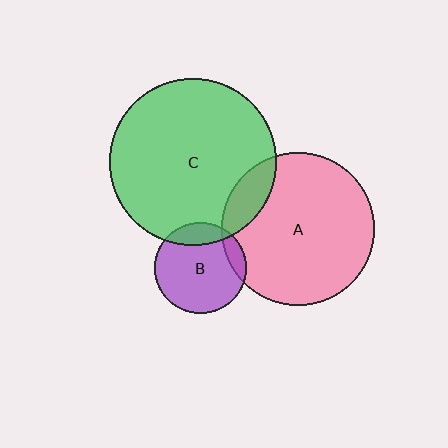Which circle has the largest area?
Circle C (green).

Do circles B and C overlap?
Yes.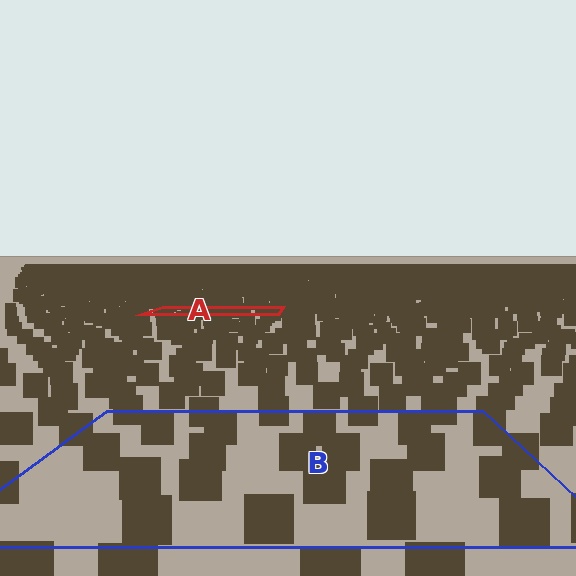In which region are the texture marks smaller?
The texture marks are smaller in region A, because it is farther away.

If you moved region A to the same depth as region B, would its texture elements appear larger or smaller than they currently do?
They would appear larger. At a closer depth, the same texture elements are projected at a bigger on-screen size.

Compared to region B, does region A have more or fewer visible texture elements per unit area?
Region A has more texture elements per unit area — they are packed more densely because it is farther away.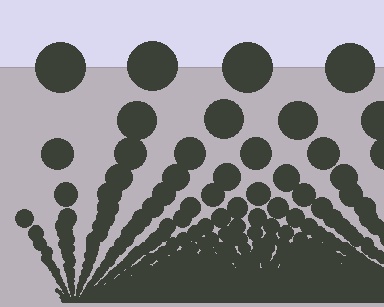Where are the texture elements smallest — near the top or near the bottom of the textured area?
Near the bottom.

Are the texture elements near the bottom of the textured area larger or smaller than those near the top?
Smaller. The gradient is inverted — elements near the bottom are smaller and denser.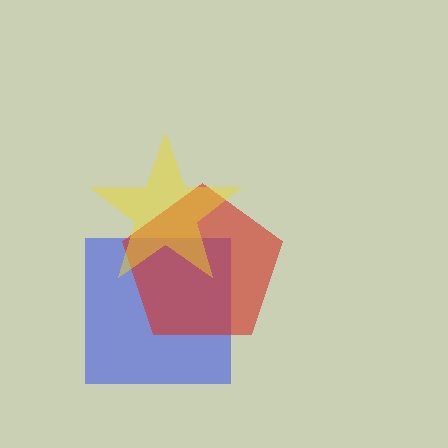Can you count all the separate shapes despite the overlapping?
Yes, there are 3 separate shapes.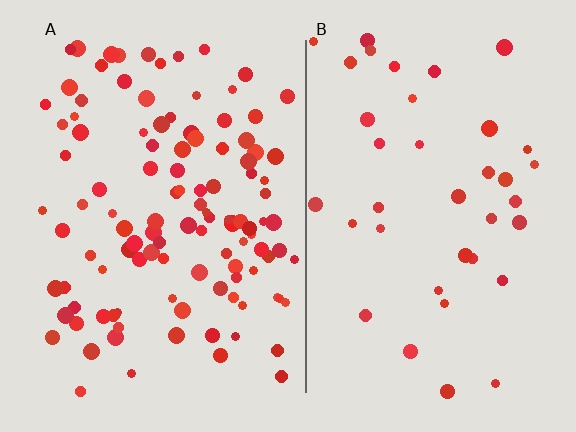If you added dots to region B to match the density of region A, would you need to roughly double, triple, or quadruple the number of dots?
Approximately triple.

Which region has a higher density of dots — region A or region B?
A (the left).